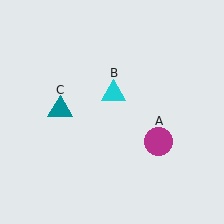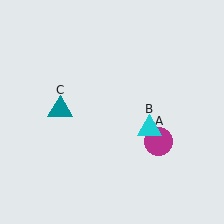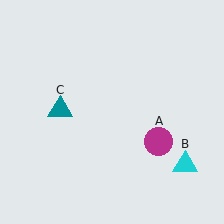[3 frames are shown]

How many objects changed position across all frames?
1 object changed position: cyan triangle (object B).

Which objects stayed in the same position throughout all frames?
Magenta circle (object A) and teal triangle (object C) remained stationary.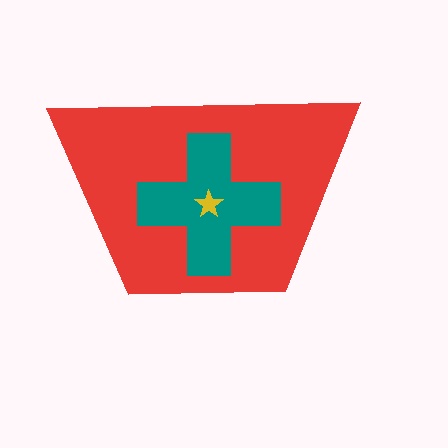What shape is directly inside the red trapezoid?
The teal cross.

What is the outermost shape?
The red trapezoid.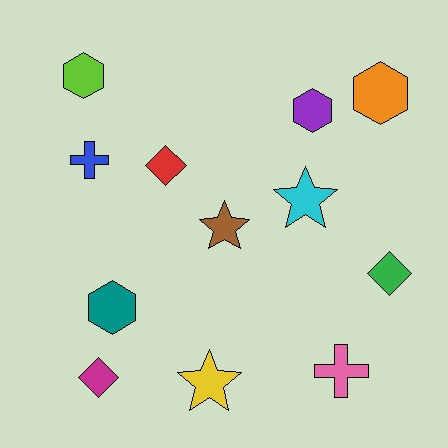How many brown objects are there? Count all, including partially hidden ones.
There is 1 brown object.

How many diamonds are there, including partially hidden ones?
There are 3 diamonds.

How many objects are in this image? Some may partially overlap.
There are 12 objects.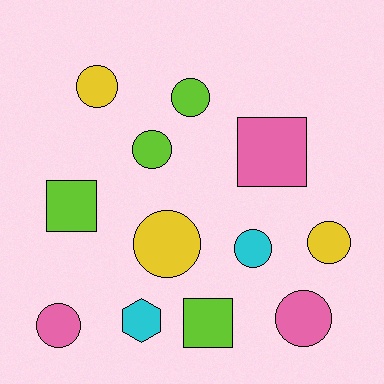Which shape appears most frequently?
Circle, with 8 objects.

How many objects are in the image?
There are 12 objects.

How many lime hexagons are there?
There are no lime hexagons.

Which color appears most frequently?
Lime, with 4 objects.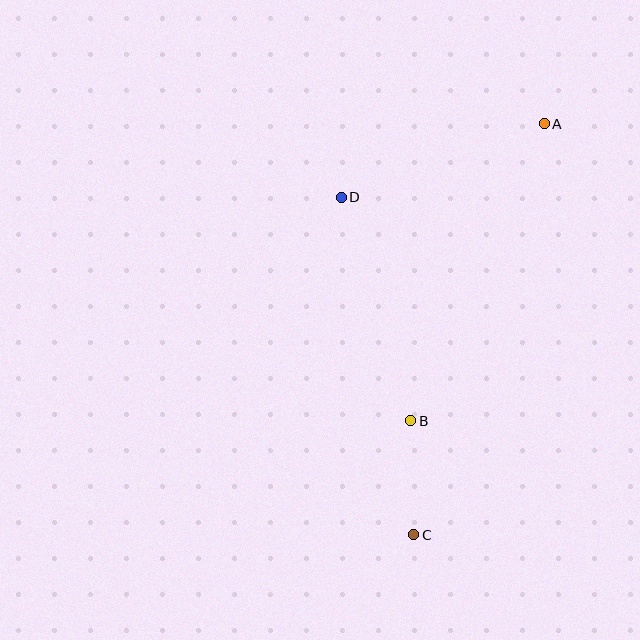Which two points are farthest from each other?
Points A and C are farthest from each other.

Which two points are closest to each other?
Points B and C are closest to each other.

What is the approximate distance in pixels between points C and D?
The distance between C and D is approximately 345 pixels.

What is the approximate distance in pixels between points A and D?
The distance between A and D is approximately 216 pixels.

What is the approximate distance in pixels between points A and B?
The distance between A and B is approximately 326 pixels.